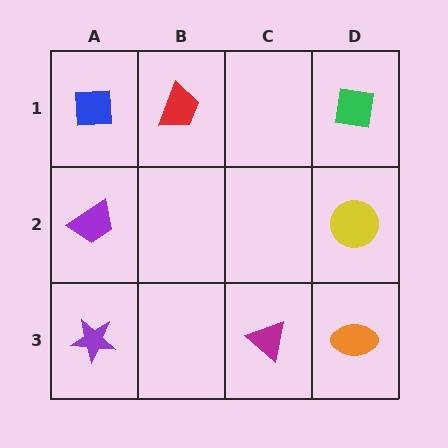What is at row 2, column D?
A yellow circle.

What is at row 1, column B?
A red trapezoid.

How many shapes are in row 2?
2 shapes.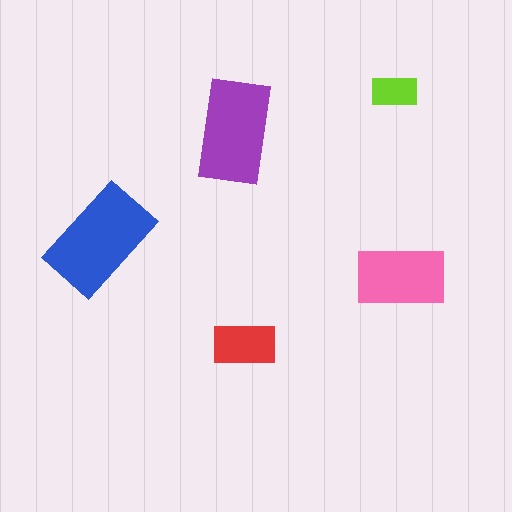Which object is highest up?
The lime rectangle is topmost.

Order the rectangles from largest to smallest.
the blue one, the purple one, the pink one, the red one, the lime one.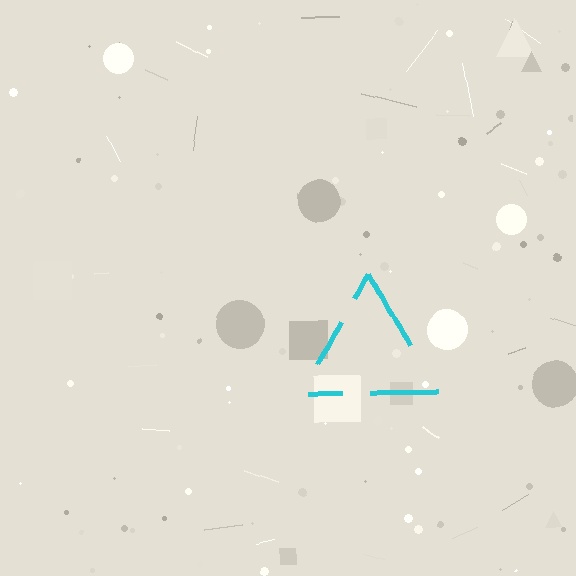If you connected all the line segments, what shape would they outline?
They would outline a triangle.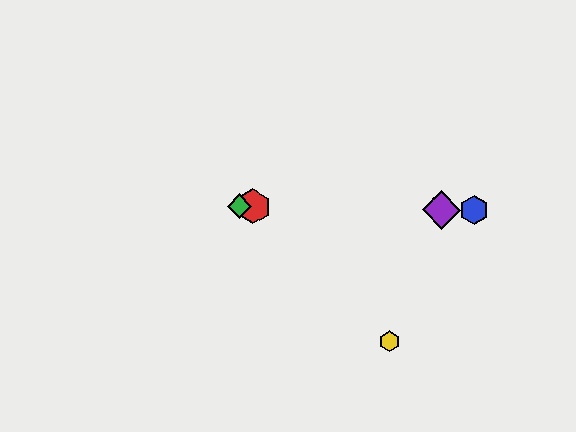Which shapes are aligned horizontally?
The red hexagon, the blue hexagon, the green diamond, the purple diamond are aligned horizontally.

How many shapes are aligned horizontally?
4 shapes (the red hexagon, the blue hexagon, the green diamond, the purple diamond) are aligned horizontally.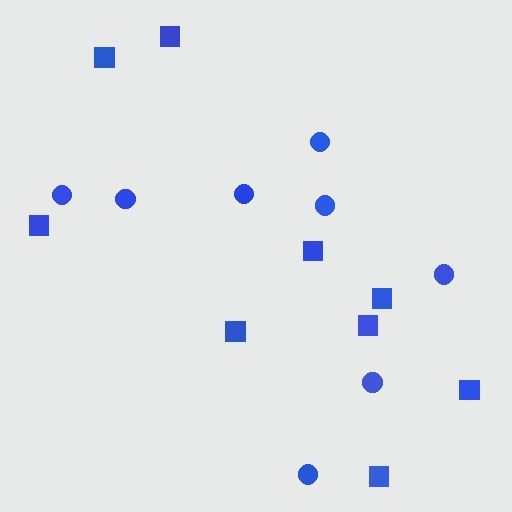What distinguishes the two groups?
There are 2 groups: one group of squares (9) and one group of circles (8).